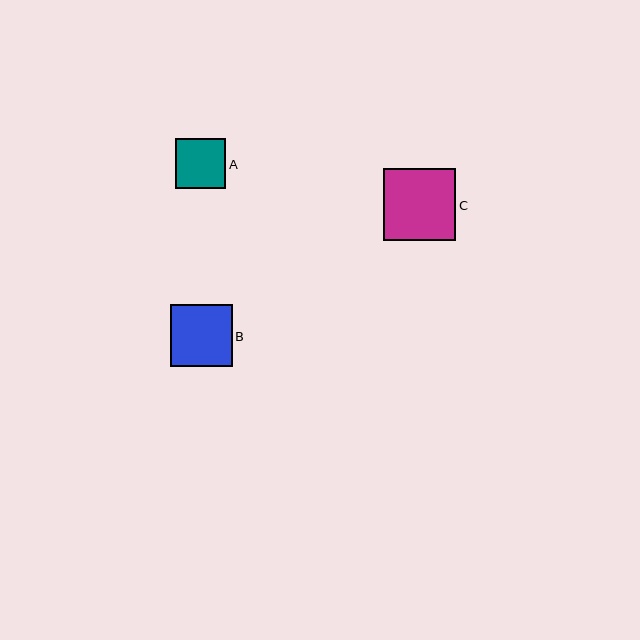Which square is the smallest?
Square A is the smallest with a size of approximately 50 pixels.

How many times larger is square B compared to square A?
Square B is approximately 1.2 times the size of square A.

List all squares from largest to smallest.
From largest to smallest: C, B, A.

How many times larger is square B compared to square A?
Square B is approximately 1.2 times the size of square A.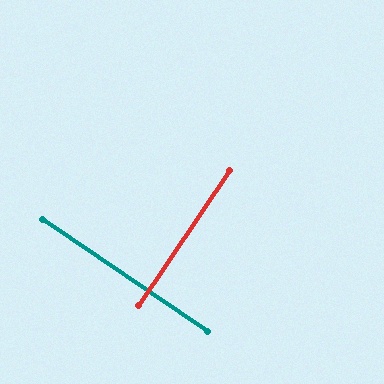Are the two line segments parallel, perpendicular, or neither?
Perpendicular — they meet at approximately 90°.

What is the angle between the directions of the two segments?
Approximately 90 degrees.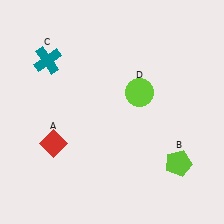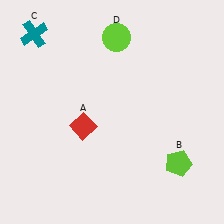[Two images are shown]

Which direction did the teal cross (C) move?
The teal cross (C) moved up.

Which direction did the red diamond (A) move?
The red diamond (A) moved right.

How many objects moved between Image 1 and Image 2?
3 objects moved between the two images.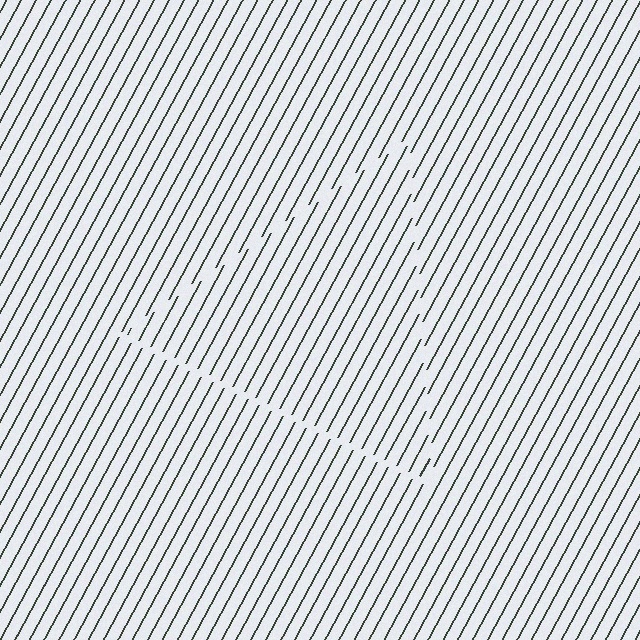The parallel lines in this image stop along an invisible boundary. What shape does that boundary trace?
An illusory triangle. The interior of the shape contains the same grating, shifted by half a period — the contour is defined by the phase discontinuity where line-ends from the inner and outer gratings abut.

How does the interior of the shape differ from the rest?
The interior of the shape contains the same grating, shifted by half a period — the contour is defined by the phase discontinuity where line-ends from the inner and outer gratings abut.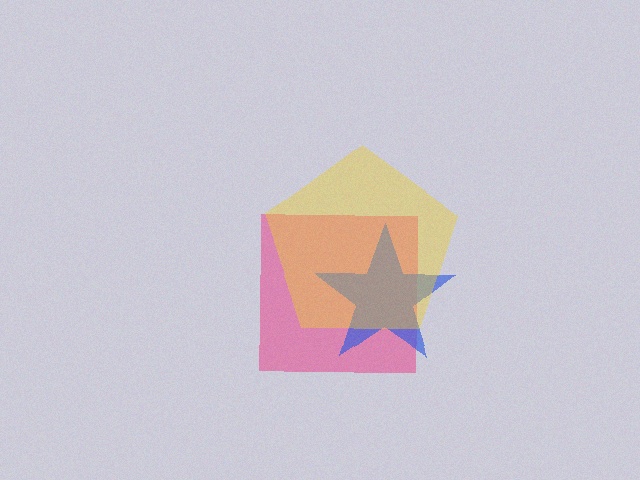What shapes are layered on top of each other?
The layered shapes are: a pink square, a blue star, a yellow pentagon.